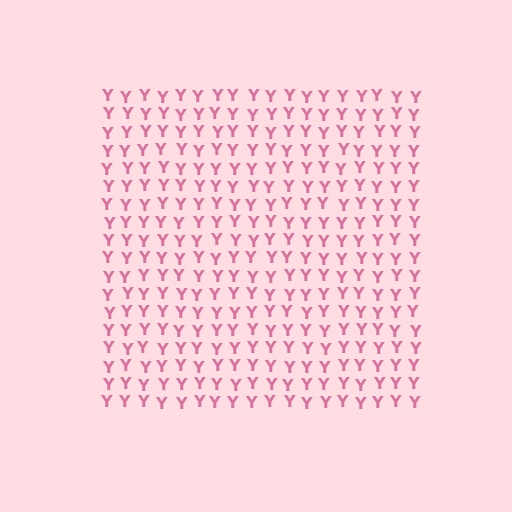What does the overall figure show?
The overall figure shows a square.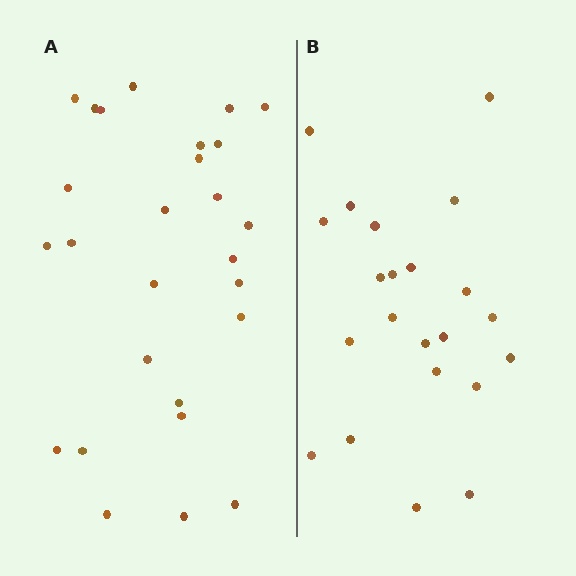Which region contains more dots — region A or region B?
Region A (the left region) has more dots.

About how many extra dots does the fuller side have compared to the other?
Region A has about 5 more dots than region B.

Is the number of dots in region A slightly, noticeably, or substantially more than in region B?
Region A has only slightly more — the two regions are fairly close. The ratio is roughly 1.2 to 1.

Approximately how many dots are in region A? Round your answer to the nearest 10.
About 30 dots. (The exact count is 27, which rounds to 30.)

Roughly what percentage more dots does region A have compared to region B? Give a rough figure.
About 25% more.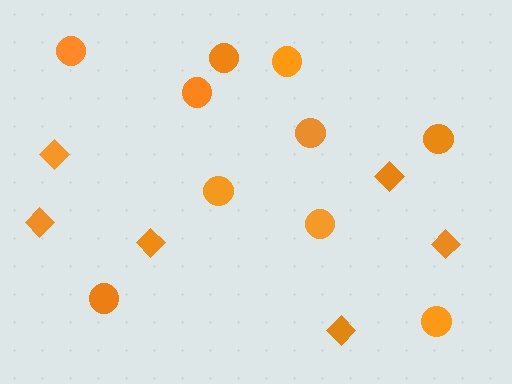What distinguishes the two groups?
There are 2 groups: one group of circles (10) and one group of diamonds (6).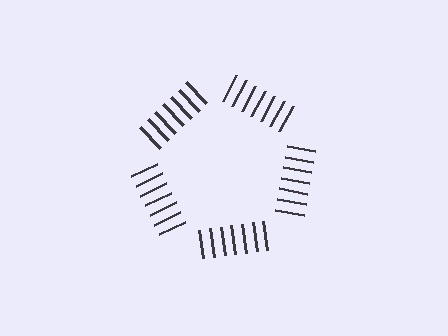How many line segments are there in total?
35 — 7 along each of the 5 edges.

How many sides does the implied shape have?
5 sides — the line-ends trace a pentagon.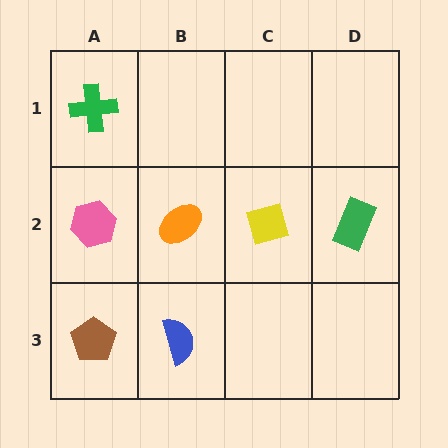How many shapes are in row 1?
1 shape.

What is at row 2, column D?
A green rectangle.